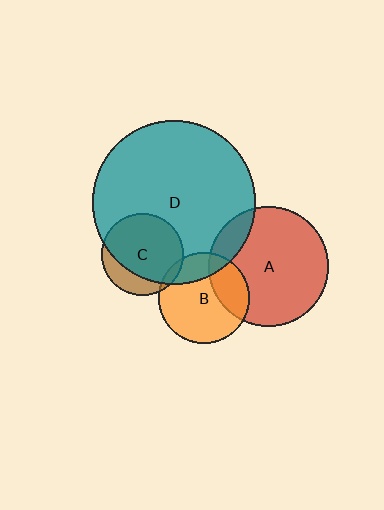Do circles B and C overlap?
Yes.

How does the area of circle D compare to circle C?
Approximately 4.0 times.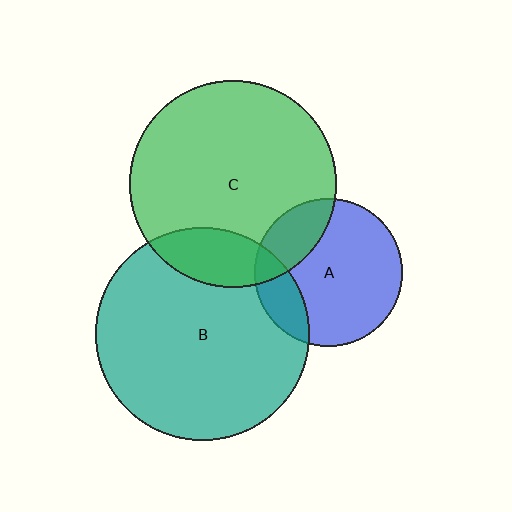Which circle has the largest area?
Circle B (teal).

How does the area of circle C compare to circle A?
Approximately 2.0 times.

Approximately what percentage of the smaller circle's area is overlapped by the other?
Approximately 20%.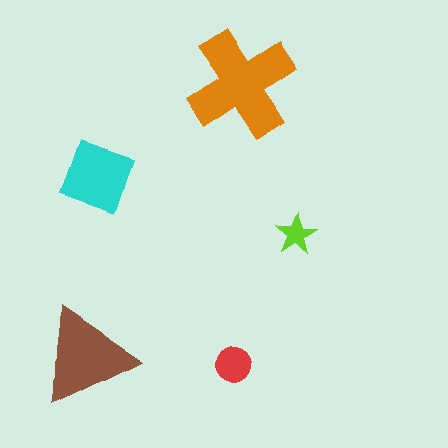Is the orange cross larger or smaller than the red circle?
Larger.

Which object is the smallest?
The lime star.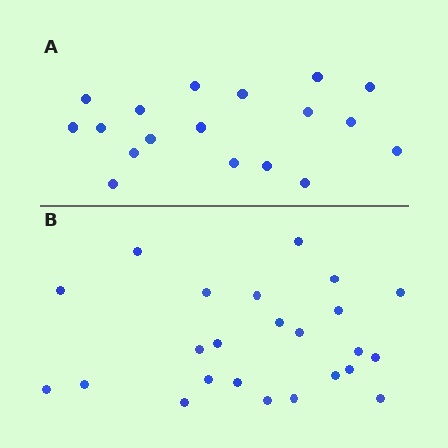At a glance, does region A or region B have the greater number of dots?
Region B (the bottom region) has more dots.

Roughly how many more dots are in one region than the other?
Region B has about 6 more dots than region A.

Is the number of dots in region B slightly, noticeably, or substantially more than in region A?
Region B has noticeably more, but not dramatically so. The ratio is roughly 1.3 to 1.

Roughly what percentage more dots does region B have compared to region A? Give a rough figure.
About 35% more.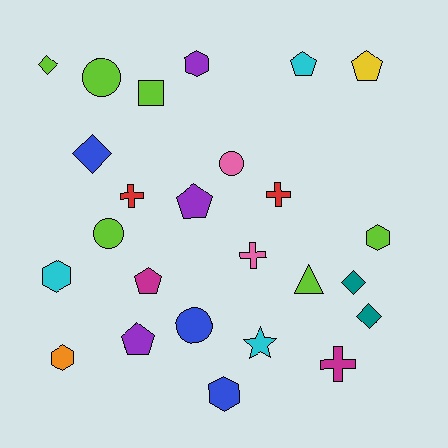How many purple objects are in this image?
There are 3 purple objects.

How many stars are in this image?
There is 1 star.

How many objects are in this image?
There are 25 objects.